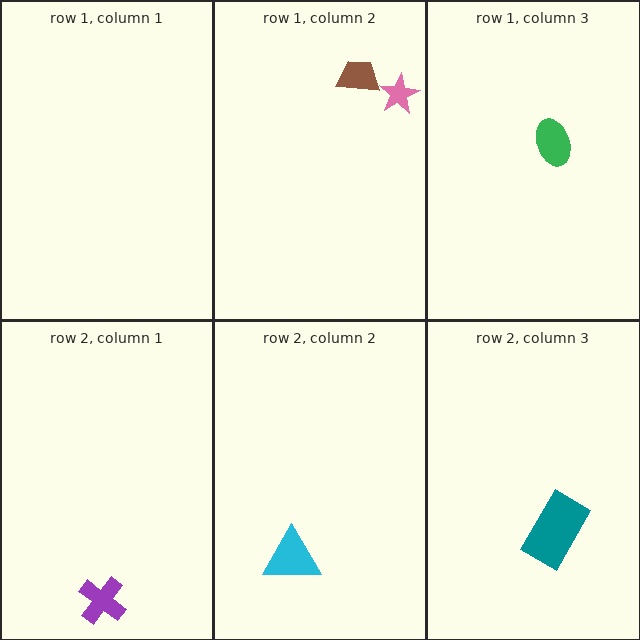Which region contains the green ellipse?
The row 1, column 3 region.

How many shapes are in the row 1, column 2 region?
2.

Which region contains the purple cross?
The row 2, column 1 region.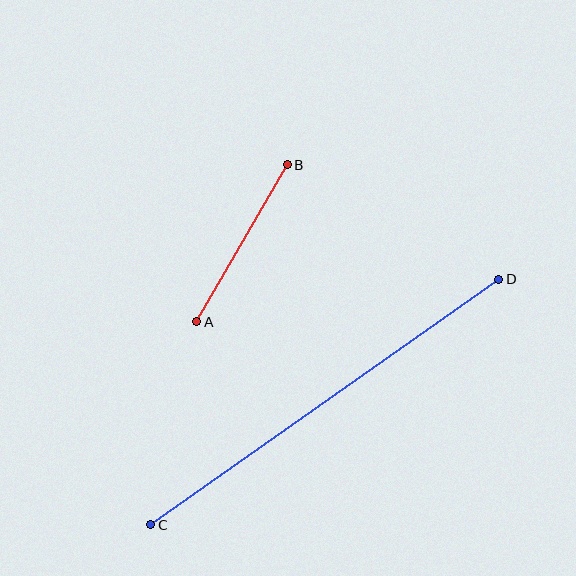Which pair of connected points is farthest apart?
Points C and D are farthest apart.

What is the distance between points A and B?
The distance is approximately 181 pixels.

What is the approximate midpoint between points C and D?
The midpoint is at approximately (325, 402) pixels.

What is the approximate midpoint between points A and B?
The midpoint is at approximately (242, 243) pixels.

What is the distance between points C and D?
The distance is approximately 426 pixels.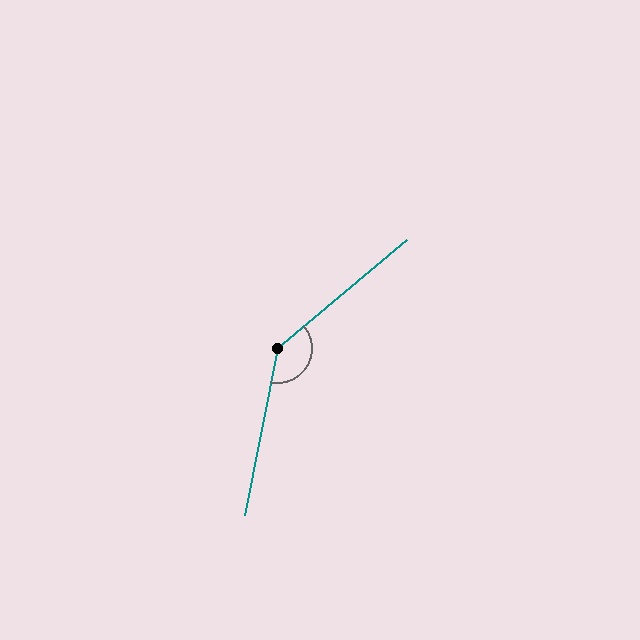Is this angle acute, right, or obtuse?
It is obtuse.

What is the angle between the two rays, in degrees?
Approximately 141 degrees.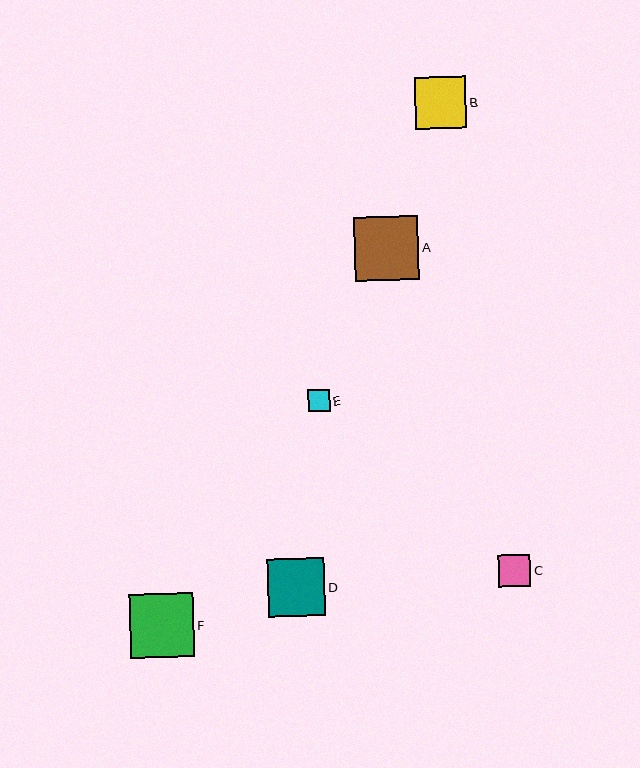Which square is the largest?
Square F is the largest with a size of approximately 64 pixels.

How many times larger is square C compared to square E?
Square C is approximately 1.5 times the size of square E.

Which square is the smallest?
Square E is the smallest with a size of approximately 22 pixels.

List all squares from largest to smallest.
From largest to smallest: F, A, D, B, C, E.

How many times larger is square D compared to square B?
Square D is approximately 1.1 times the size of square B.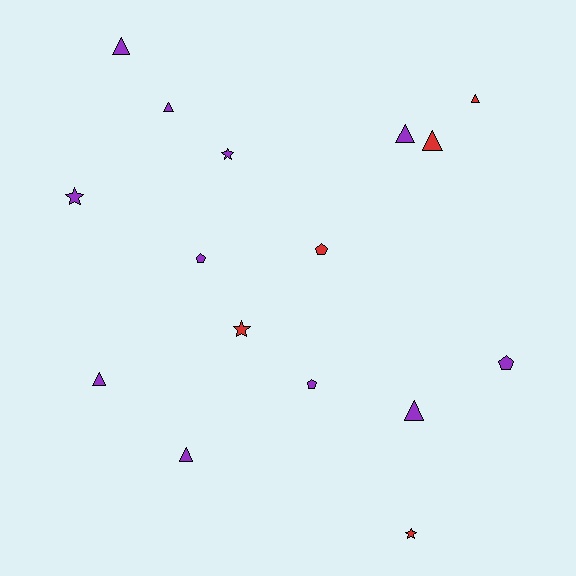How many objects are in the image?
There are 16 objects.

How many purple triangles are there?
There are 6 purple triangles.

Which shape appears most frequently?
Triangle, with 8 objects.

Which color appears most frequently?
Purple, with 11 objects.